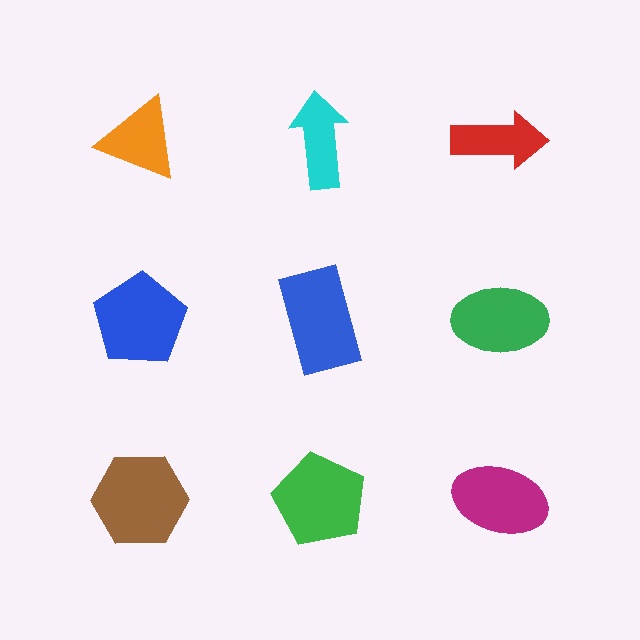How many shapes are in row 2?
3 shapes.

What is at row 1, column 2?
A cyan arrow.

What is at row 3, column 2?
A green pentagon.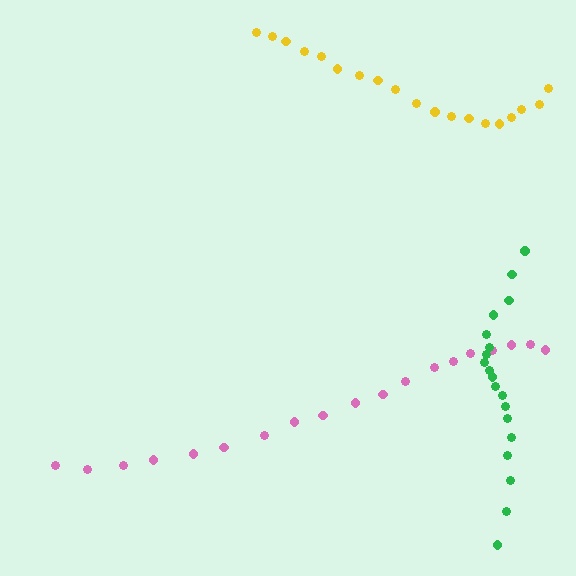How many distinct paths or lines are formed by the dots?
There are 3 distinct paths.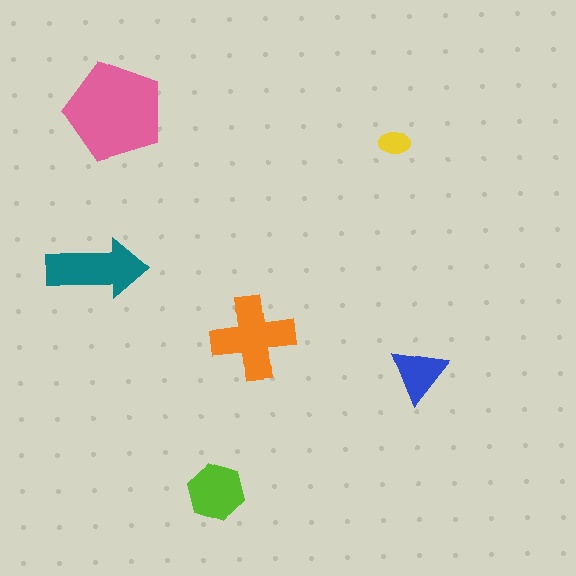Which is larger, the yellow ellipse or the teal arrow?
The teal arrow.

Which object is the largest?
The pink pentagon.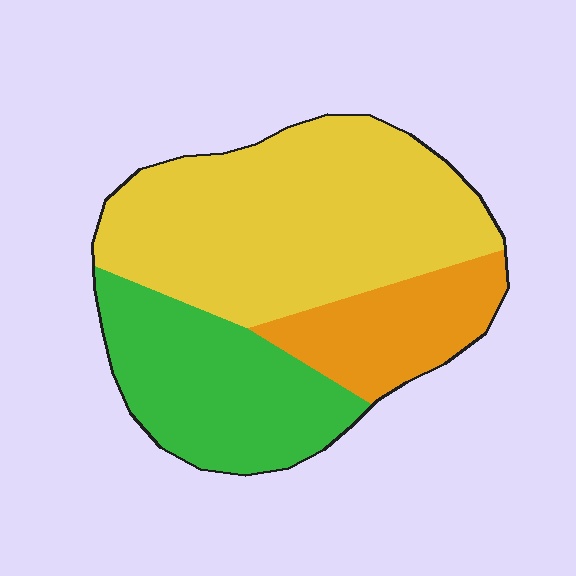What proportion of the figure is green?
Green covers about 30% of the figure.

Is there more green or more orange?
Green.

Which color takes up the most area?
Yellow, at roughly 55%.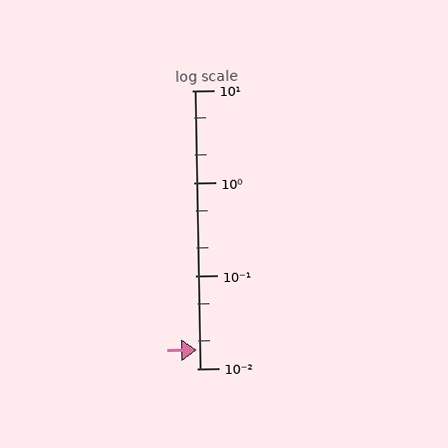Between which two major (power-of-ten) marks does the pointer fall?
The pointer is between 0.01 and 0.1.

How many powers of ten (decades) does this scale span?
The scale spans 3 decades, from 0.01 to 10.